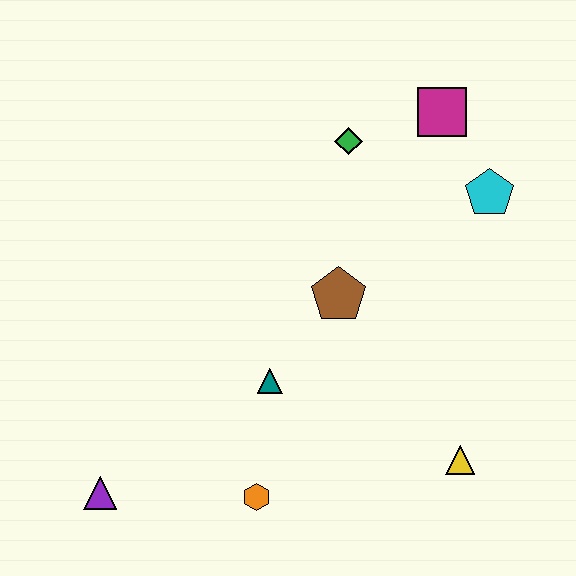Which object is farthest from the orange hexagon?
The magenta square is farthest from the orange hexagon.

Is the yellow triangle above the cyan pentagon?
No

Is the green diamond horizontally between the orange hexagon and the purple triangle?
No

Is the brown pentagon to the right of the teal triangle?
Yes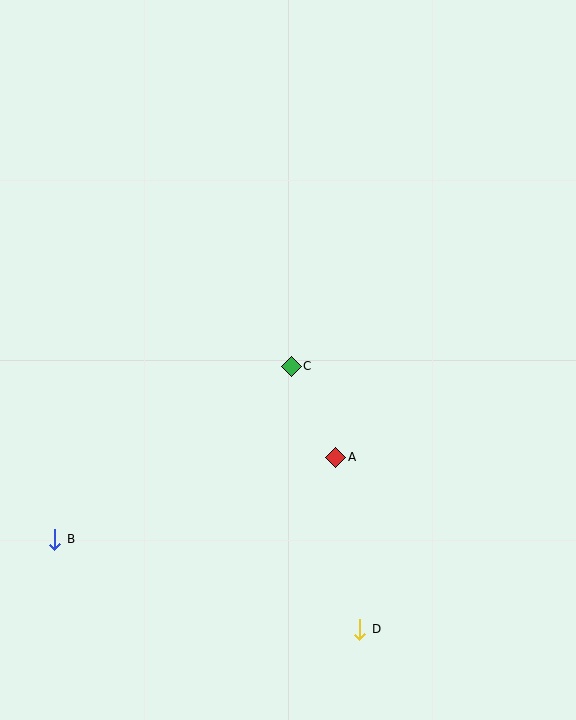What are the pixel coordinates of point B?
Point B is at (55, 539).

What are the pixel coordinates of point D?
Point D is at (360, 629).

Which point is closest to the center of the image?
Point C at (291, 366) is closest to the center.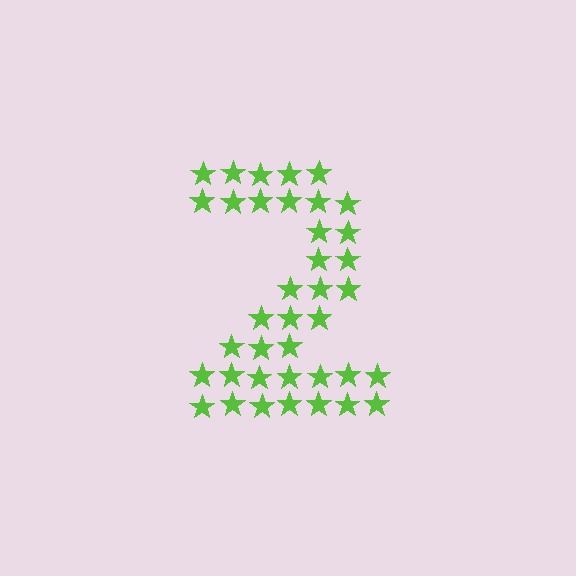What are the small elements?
The small elements are stars.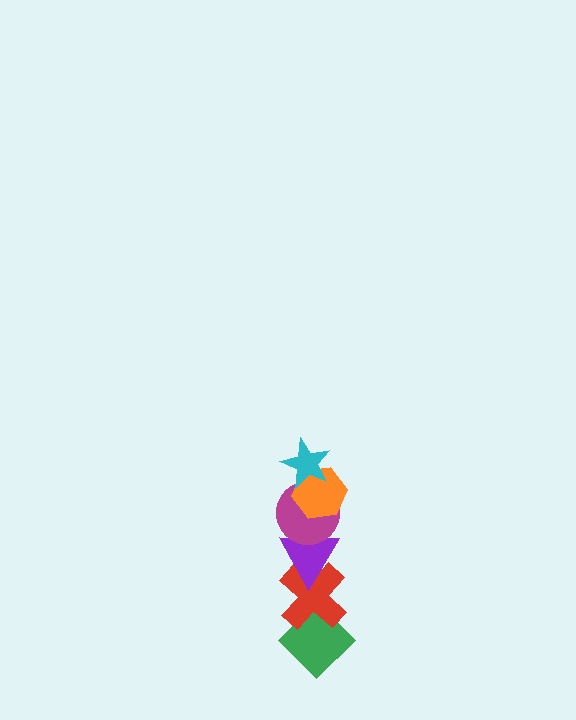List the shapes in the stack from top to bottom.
From top to bottom: the cyan star, the orange hexagon, the magenta circle, the purple triangle, the red cross, the green diamond.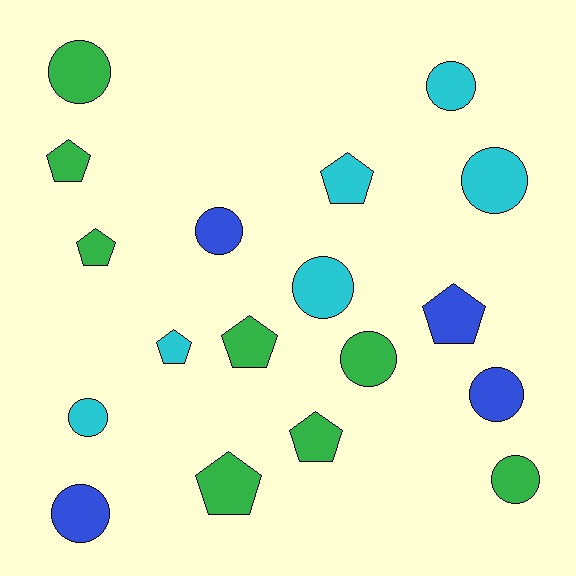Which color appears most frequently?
Green, with 8 objects.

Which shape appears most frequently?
Circle, with 10 objects.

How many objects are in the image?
There are 18 objects.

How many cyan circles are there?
There are 4 cyan circles.